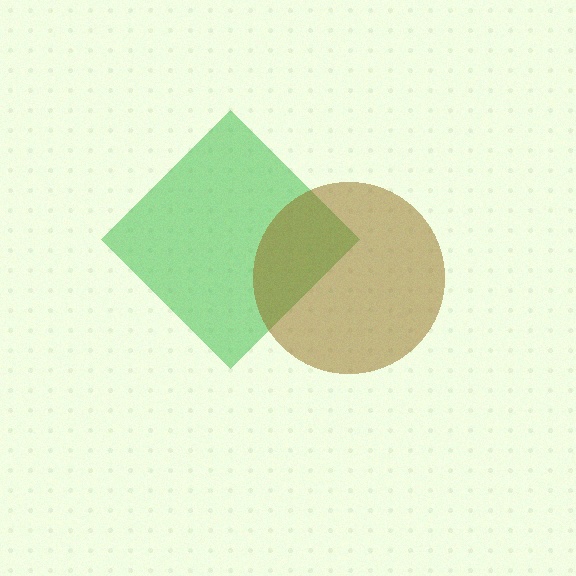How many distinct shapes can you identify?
There are 2 distinct shapes: a green diamond, a brown circle.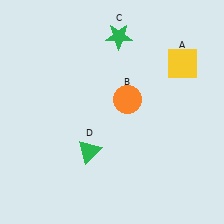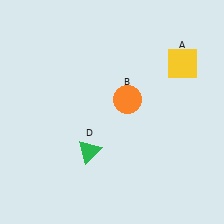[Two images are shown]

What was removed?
The green star (C) was removed in Image 2.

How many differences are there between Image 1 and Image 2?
There is 1 difference between the two images.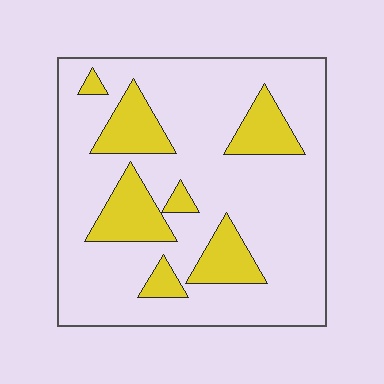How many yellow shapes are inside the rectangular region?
7.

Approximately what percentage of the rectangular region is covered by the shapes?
Approximately 20%.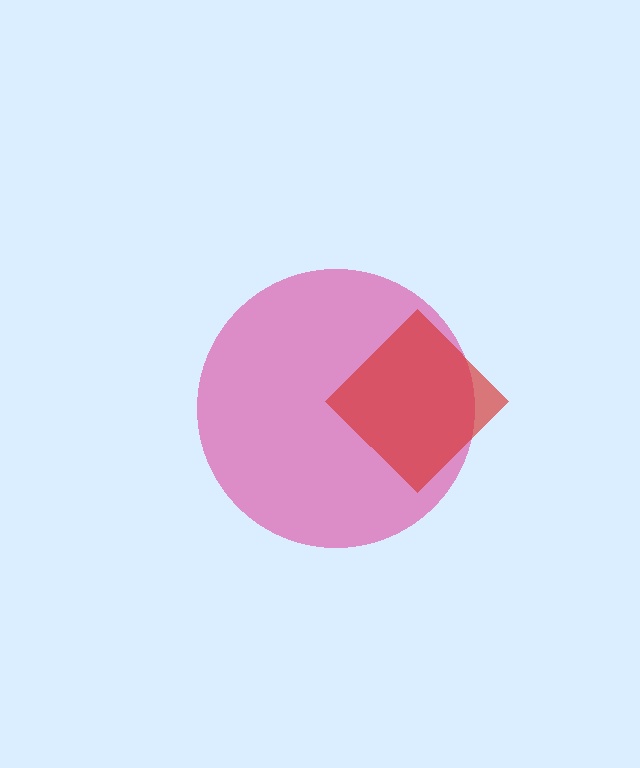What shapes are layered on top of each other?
The layered shapes are: a pink circle, a red diamond.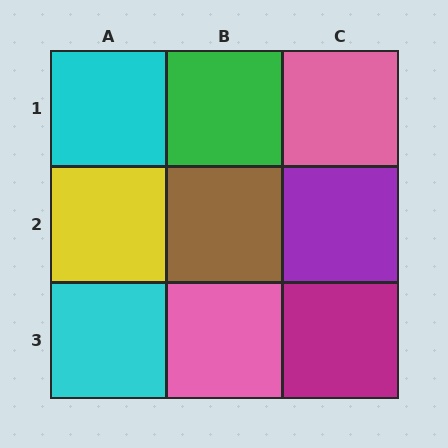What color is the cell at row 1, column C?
Pink.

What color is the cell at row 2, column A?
Yellow.